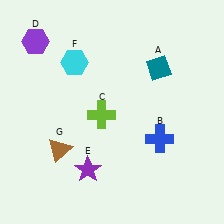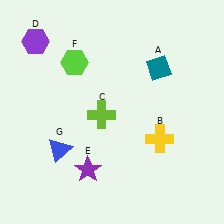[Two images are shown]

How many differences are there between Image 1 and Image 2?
There are 3 differences between the two images.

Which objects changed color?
B changed from blue to yellow. F changed from cyan to lime. G changed from brown to blue.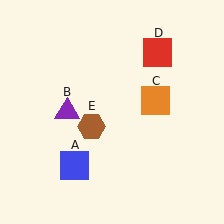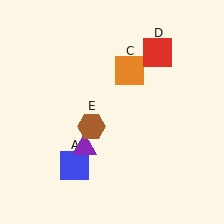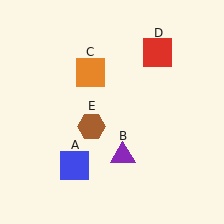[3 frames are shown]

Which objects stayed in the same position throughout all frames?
Blue square (object A) and red square (object D) and brown hexagon (object E) remained stationary.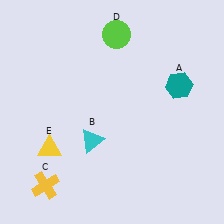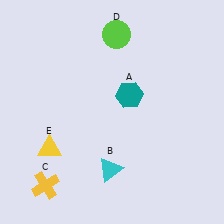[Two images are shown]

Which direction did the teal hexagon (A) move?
The teal hexagon (A) moved left.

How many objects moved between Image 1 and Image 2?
2 objects moved between the two images.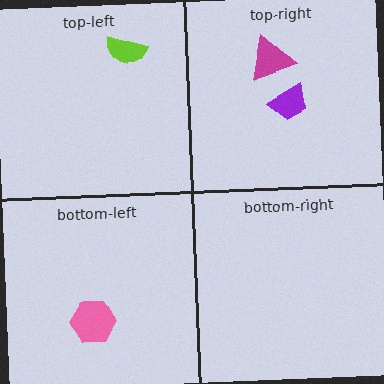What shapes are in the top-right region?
The purple trapezoid, the magenta triangle.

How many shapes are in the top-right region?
2.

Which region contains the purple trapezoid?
The top-right region.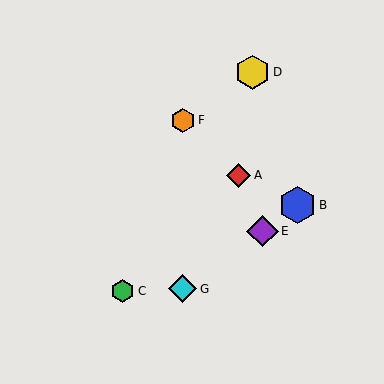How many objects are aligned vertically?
2 objects (F, G) are aligned vertically.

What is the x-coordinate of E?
Object E is at x≈263.